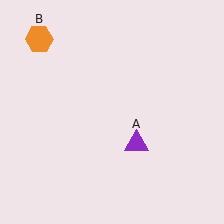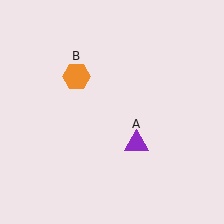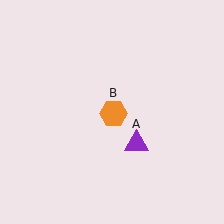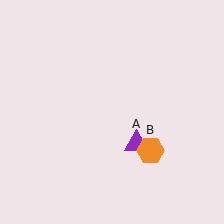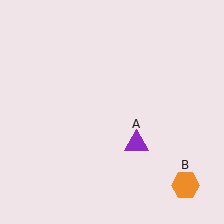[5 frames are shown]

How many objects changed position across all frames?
1 object changed position: orange hexagon (object B).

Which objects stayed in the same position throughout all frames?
Purple triangle (object A) remained stationary.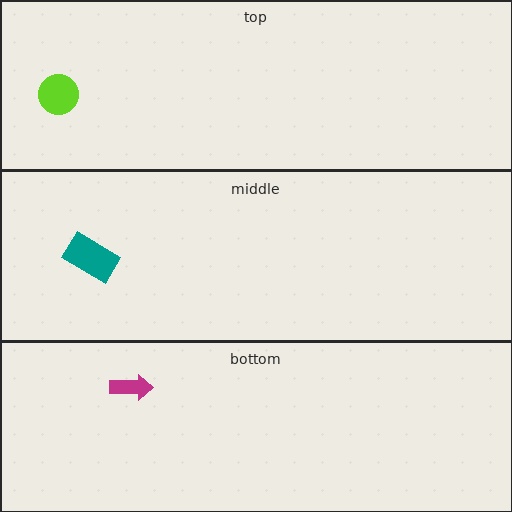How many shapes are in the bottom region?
1.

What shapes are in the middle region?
The teal rectangle.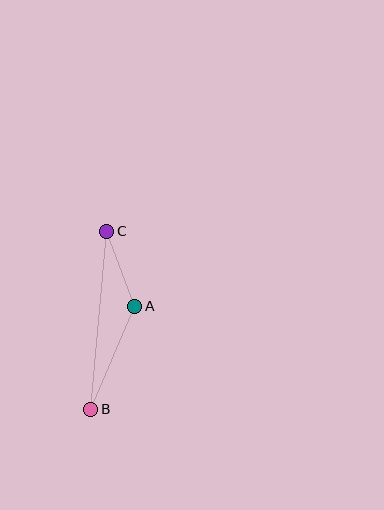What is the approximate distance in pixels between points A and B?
The distance between A and B is approximately 112 pixels.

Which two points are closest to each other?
Points A and C are closest to each other.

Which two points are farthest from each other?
Points B and C are farthest from each other.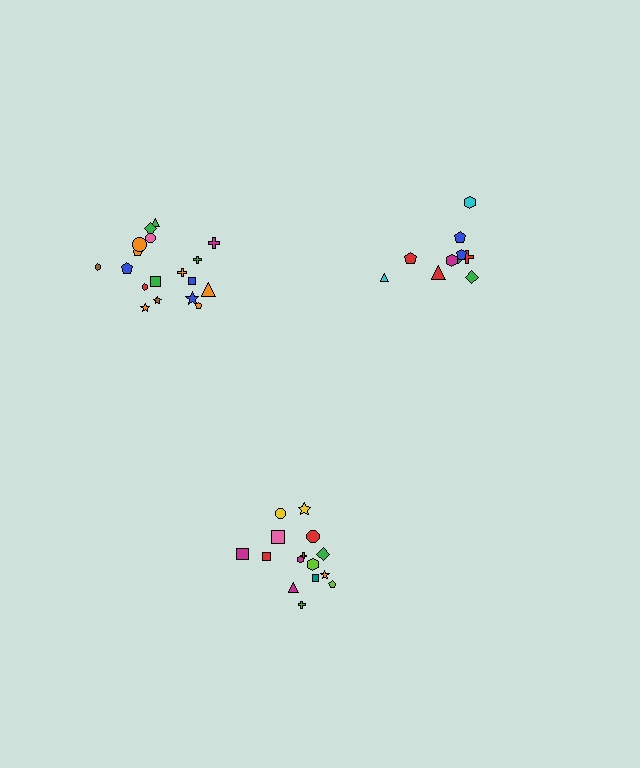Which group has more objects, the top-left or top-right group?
The top-left group.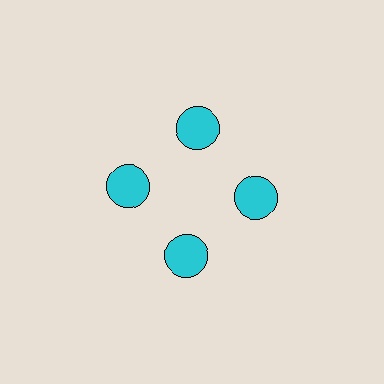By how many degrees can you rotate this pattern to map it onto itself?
The pattern maps onto itself every 90 degrees of rotation.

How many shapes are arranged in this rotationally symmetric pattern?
There are 4 shapes, arranged in 4 groups of 1.